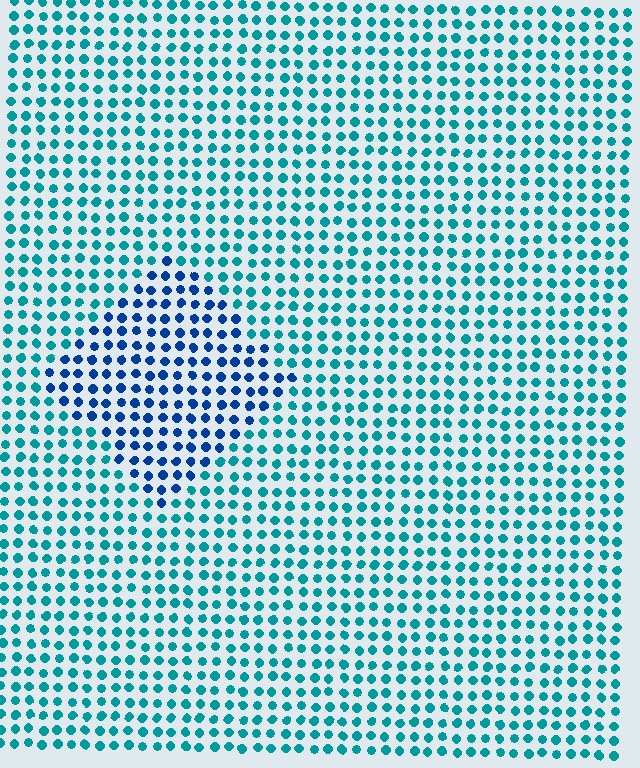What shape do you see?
I see a diamond.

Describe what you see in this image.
The image is filled with small teal elements in a uniform arrangement. A diamond-shaped region is visible where the elements are tinted to a slightly different hue, forming a subtle color boundary.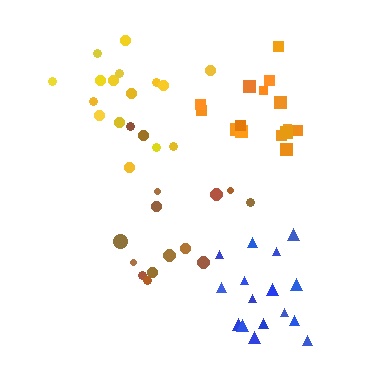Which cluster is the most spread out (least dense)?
Brown.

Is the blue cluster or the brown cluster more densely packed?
Blue.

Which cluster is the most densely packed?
Orange.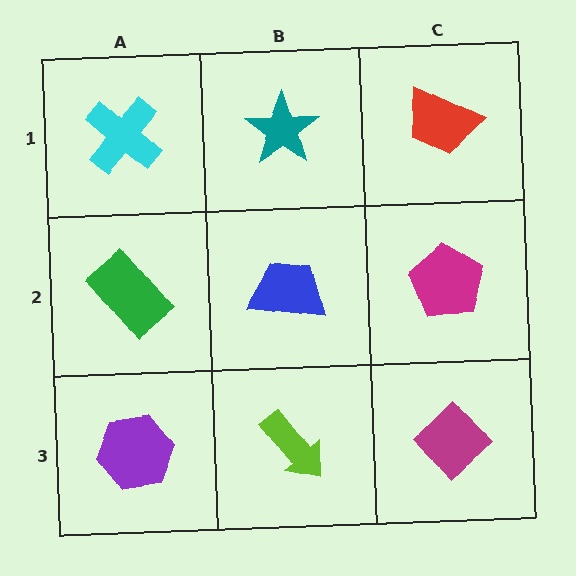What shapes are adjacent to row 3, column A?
A green rectangle (row 2, column A), a lime arrow (row 3, column B).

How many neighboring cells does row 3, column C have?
2.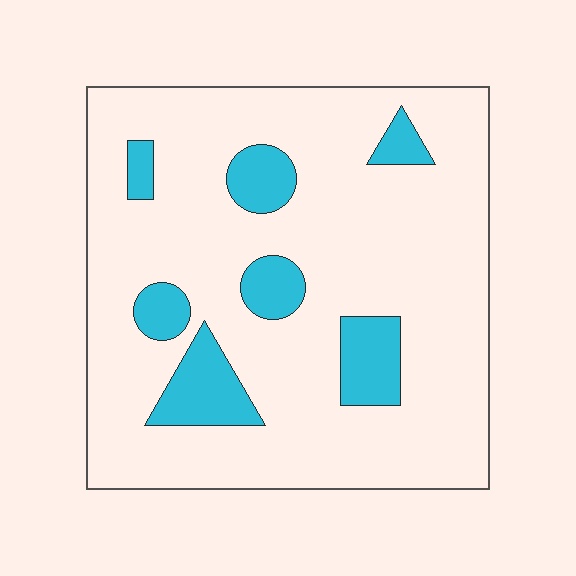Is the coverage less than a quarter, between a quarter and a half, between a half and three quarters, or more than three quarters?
Less than a quarter.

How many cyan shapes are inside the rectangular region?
7.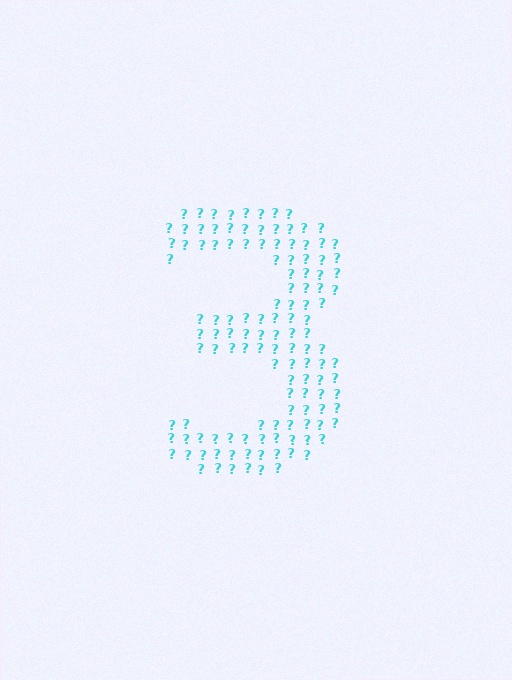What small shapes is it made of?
It is made of small question marks.